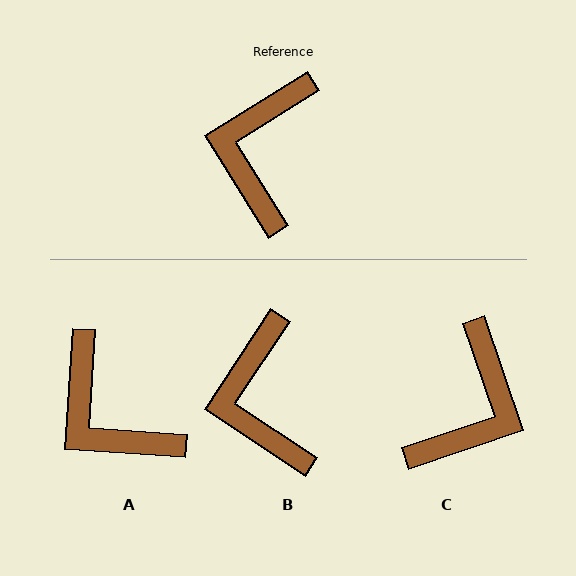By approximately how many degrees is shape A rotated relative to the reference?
Approximately 54 degrees counter-clockwise.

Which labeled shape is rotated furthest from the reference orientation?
C, about 167 degrees away.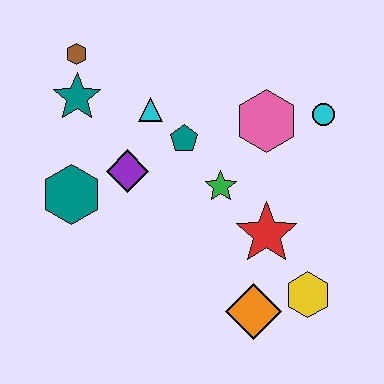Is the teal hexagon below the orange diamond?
No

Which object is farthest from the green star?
The brown hexagon is farthest from the green star.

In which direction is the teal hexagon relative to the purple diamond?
The teal hexagon is to the left of the purple diamond.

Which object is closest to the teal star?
The brown hexagon is closest to the teal star.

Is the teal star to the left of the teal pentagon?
Yes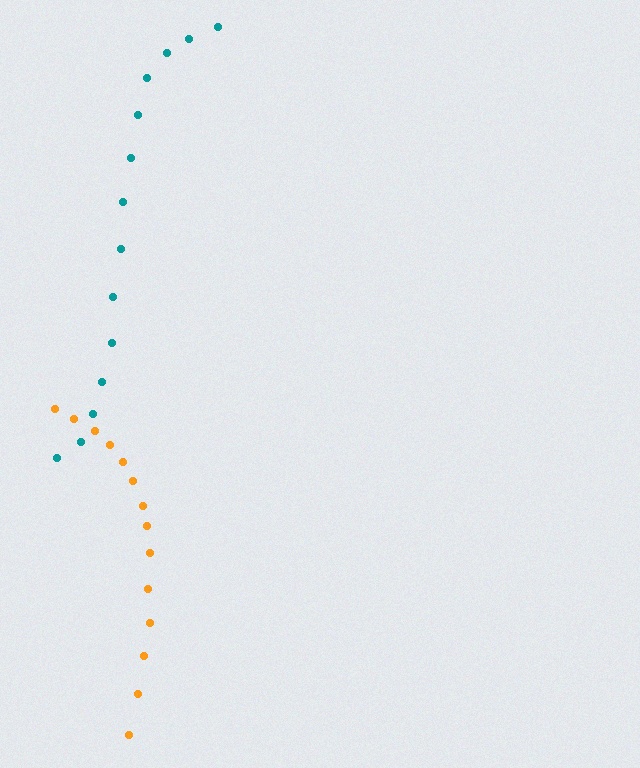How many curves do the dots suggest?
There are 2 distinct paths.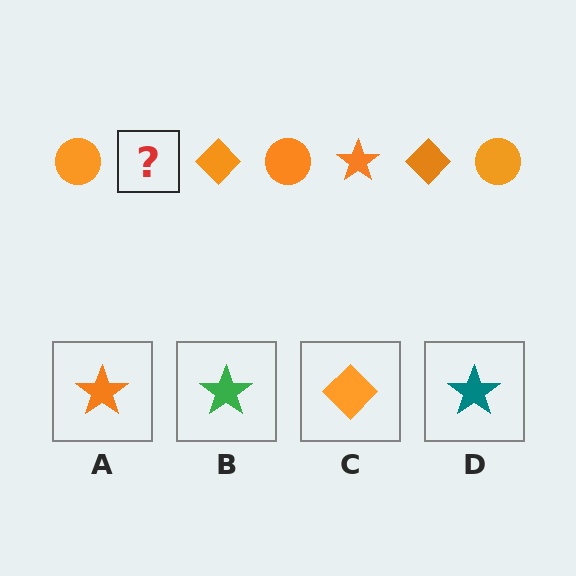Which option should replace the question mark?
Option A.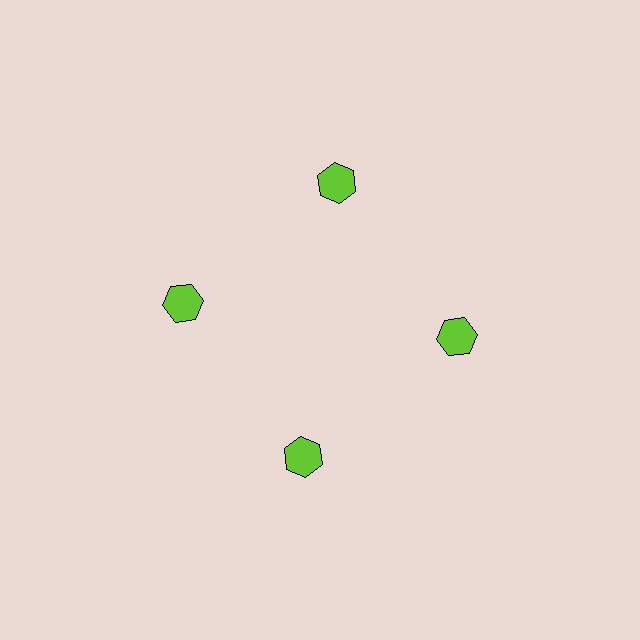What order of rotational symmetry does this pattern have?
This pattern has 4-fold rotational symmetry.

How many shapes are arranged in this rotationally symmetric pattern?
There are 4 shapes, arranged in 4 groups of 1.